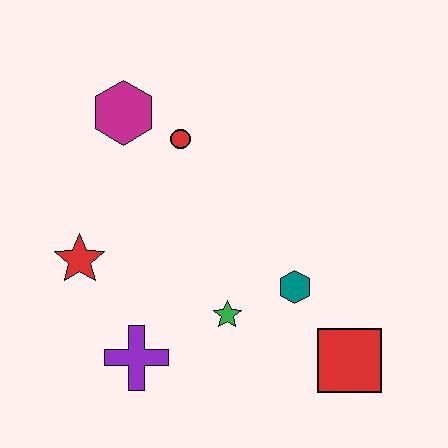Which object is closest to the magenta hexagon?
The red circle is closest to the magenta hexagon.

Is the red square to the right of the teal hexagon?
Yes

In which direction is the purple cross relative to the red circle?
The purple cross is below the red circle.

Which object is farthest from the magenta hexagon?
The red square is farthest from the magenta hexagon.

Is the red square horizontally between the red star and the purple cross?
No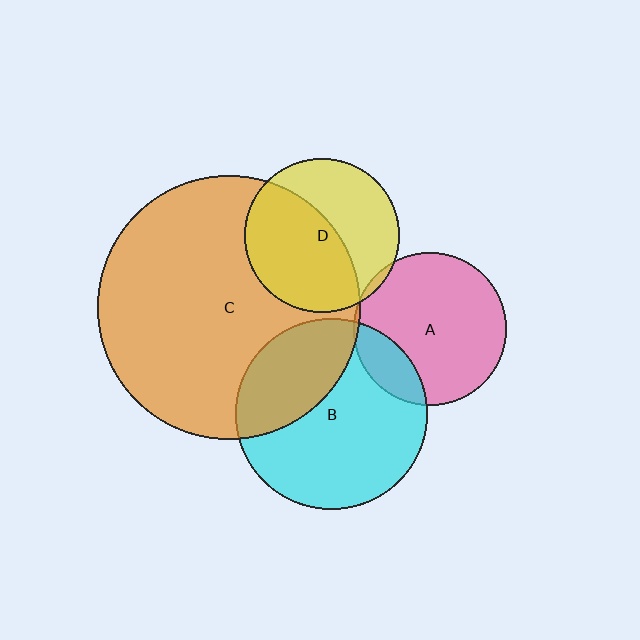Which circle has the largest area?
Circle C (orange).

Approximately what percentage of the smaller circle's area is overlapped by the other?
Approximately 5%.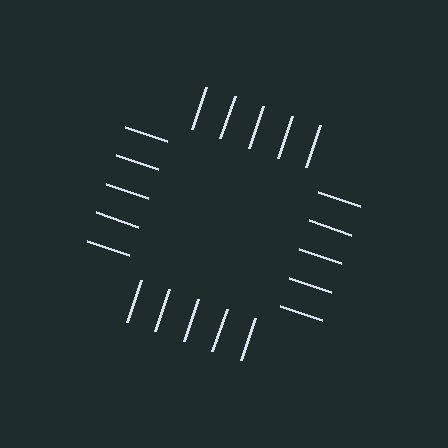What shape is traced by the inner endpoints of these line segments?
An illusory square — the line segments terminate on its edges but no continuous stroke is drawn.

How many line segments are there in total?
20 — 5 along each of the 4 edges.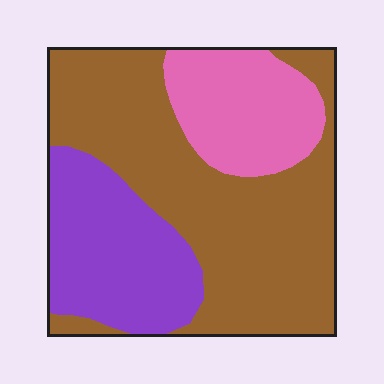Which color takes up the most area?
Brown, at roughly 55%.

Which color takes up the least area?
Pink, at roughly 20%.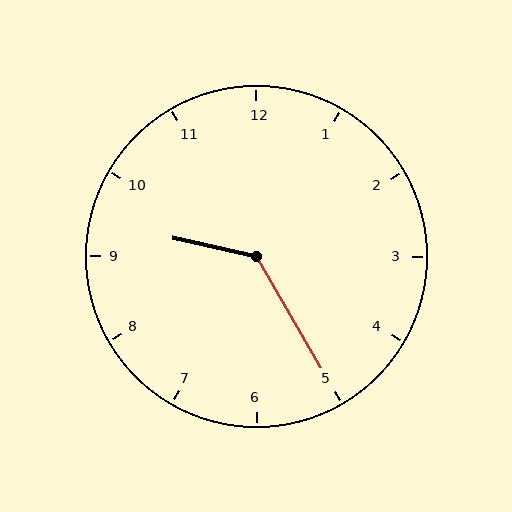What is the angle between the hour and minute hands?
Approximately 132 degrees.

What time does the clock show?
9:25.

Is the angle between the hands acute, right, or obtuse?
It is obtuse.